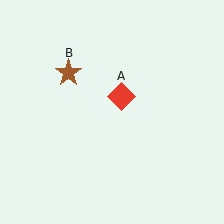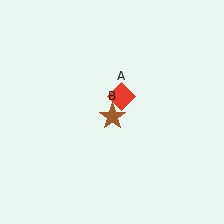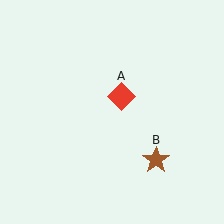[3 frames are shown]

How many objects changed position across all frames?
1 object changed position: brown star (object B).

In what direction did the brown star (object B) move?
The brown star (object B) moved down and to the right.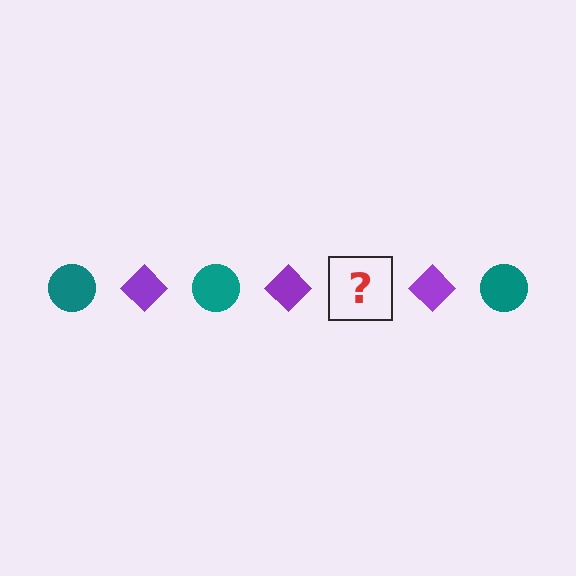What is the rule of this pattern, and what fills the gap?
The rule is that the pattern alternates between teal circle and purple diamond. The gap should be filled with a teal circle.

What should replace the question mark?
The question mark should be replaced with a teal circle.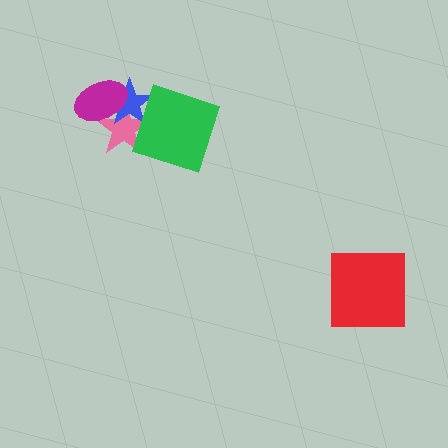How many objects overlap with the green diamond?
2 objects overlap with the green diamond.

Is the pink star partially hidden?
Yes, it is partially covered by another shape.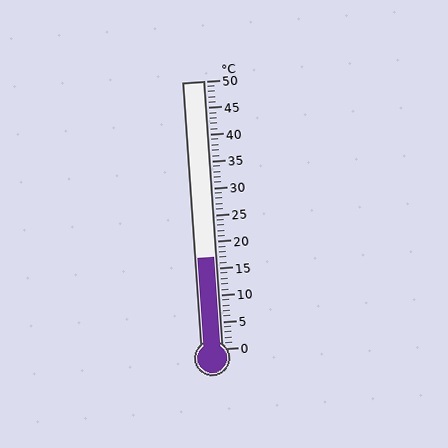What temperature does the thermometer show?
The thermometer shows approximately 17°C.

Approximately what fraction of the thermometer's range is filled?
The thermometer is filled to approximately 35% of its range.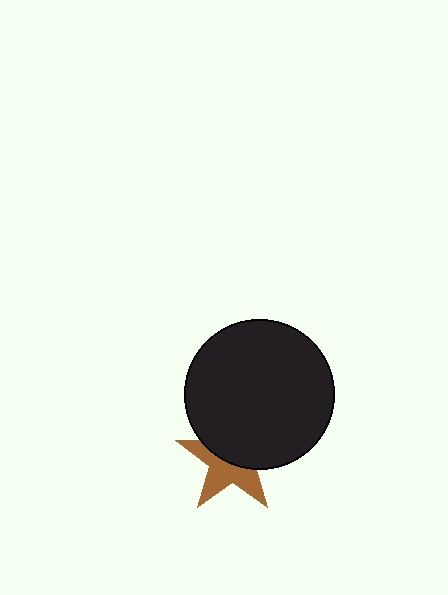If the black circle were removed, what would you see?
You would see the complete brown star.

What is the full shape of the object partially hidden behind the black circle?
The partially hidden object is a brown star.